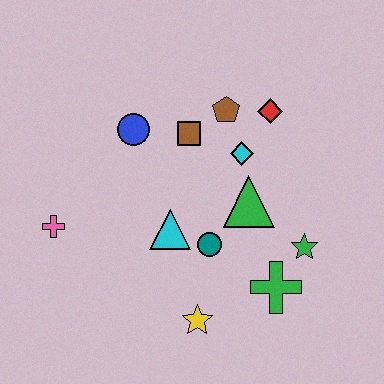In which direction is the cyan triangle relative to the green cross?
The cyan triangle is to the left of the green cross.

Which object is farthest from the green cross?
The pink cross is farthest from the green cross.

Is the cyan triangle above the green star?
Yes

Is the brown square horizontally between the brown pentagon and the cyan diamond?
No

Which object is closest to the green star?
The green cross is closest to the green star.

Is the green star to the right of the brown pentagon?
Yes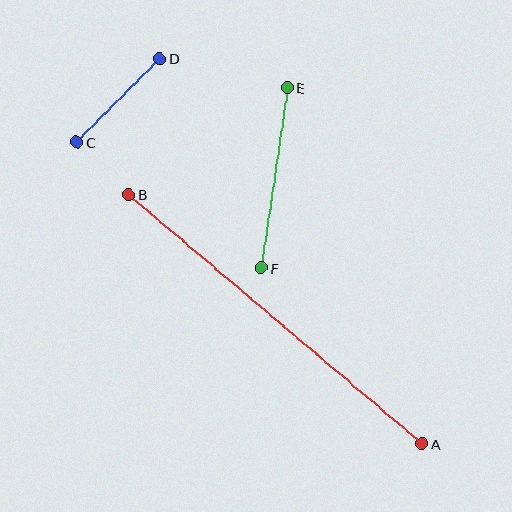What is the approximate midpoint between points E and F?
The midpoint is at approximately (274, 178) pixels.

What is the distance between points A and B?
The distance is approximately 385 pixels.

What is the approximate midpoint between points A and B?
The midpoint is at approximately (275, 319) pixels.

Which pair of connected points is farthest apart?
Points A and B are farthest apart.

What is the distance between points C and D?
The distance is approximately 118 pixels.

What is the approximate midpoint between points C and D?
The midpoint is at approximately (118, 100) pixels.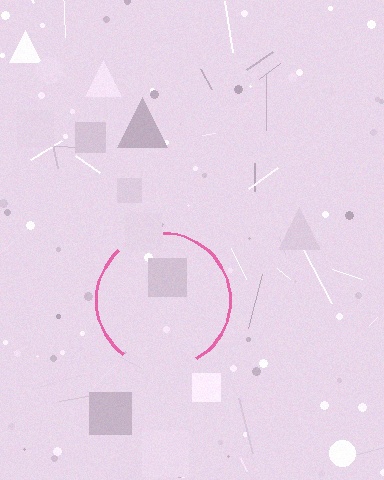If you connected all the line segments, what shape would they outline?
They would outline a circle.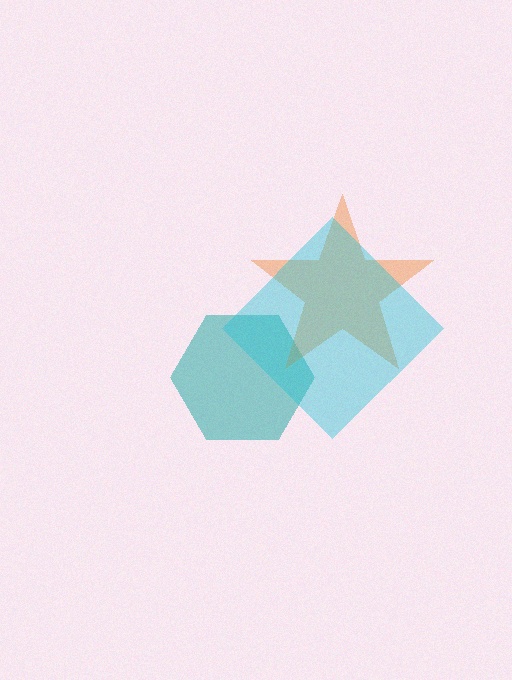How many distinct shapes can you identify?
There are 3 distinct shapes: a teal hexagon, an orange star, a cyan diamond.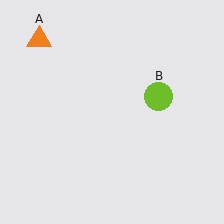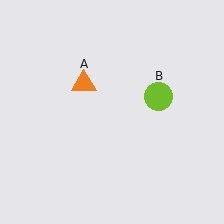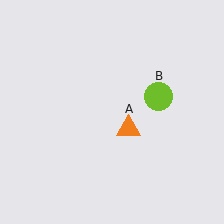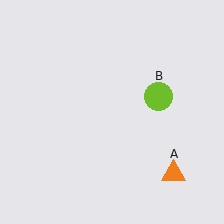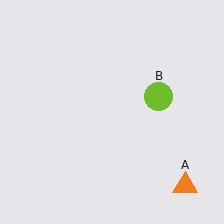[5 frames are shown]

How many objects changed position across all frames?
1 object changed position: orange triangle (object A).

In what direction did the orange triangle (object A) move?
The orange triangle (object A) moved down and to the right.